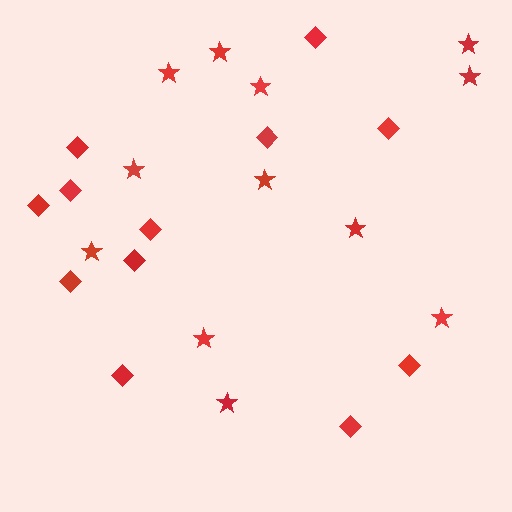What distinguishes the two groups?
There are 2 groups: one group of diamonds (12) and one group of stars (12).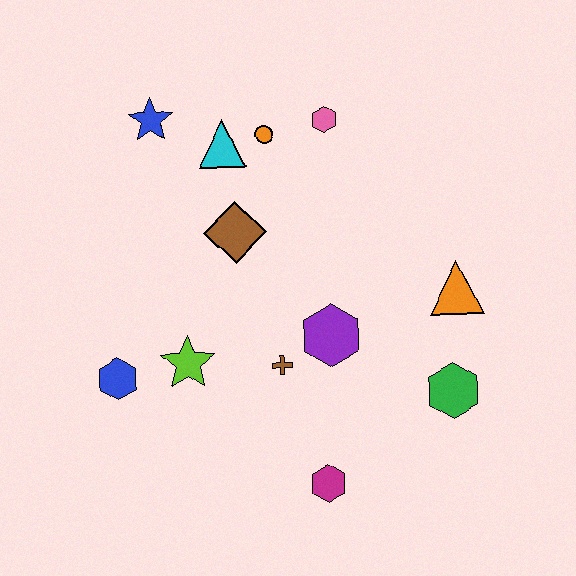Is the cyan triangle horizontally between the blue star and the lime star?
No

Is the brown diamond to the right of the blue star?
Yes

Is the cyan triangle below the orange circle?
Yes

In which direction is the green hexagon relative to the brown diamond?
The green hexagon is to the right of the brown diamond.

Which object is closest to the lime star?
The blue hexagon is closest to the lime star.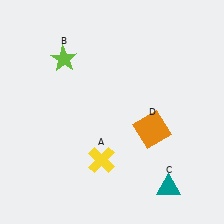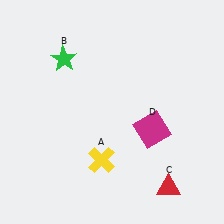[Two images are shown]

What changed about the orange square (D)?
In Image 1, D is orange. In Image 2, it changed to magenta.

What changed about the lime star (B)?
In Image 1, B is lime. In Image 2, it changed to green.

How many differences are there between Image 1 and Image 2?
There are 3 differences between the two images.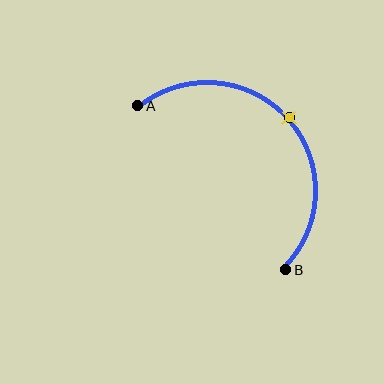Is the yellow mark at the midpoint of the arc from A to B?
Yes. The yellow mark lies on the arc at equal arc-length from both A and B — it is the arc midpoint.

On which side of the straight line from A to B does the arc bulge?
The arc bulges above and to the right of the straight line connecting A and B.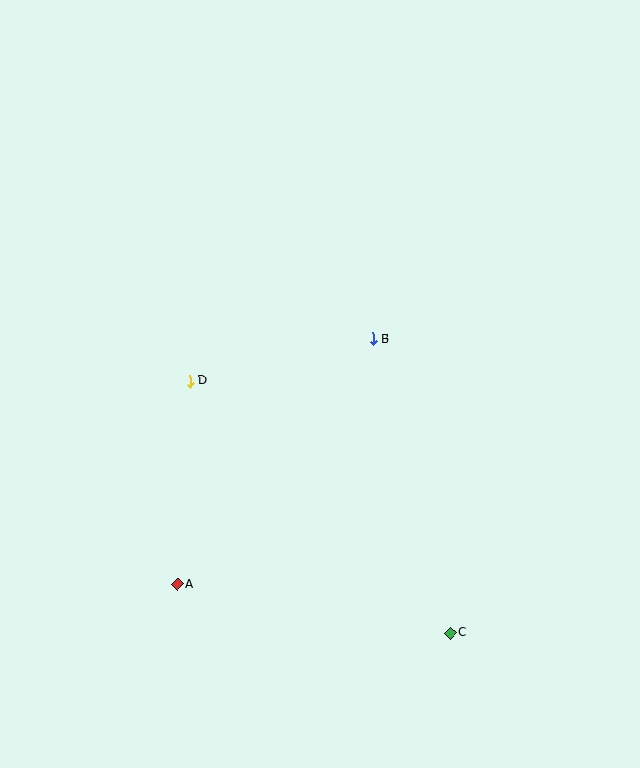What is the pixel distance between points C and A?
The distance between C and A is 277 pixels.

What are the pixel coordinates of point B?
Point B is at (373, 339).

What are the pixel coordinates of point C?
Point C is at (450, 633).